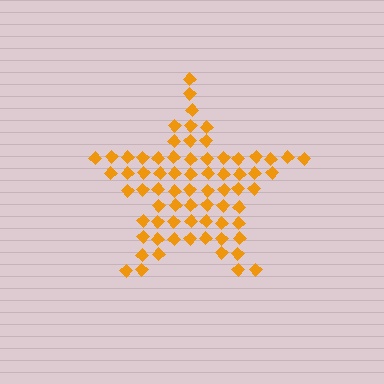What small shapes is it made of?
It is made of small diamonds.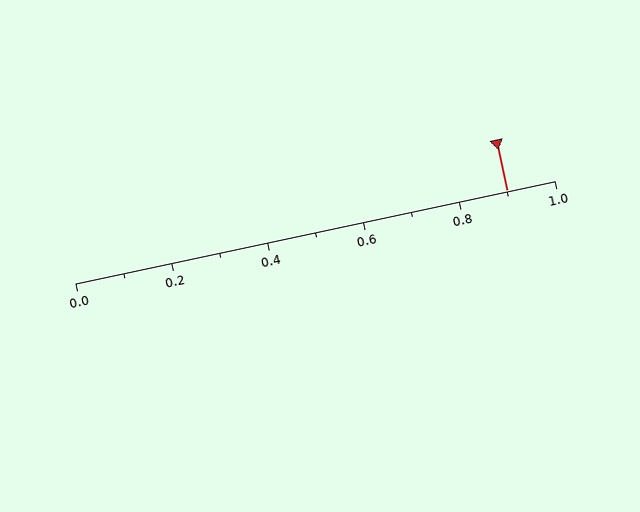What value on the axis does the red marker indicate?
The marker indicates approximately 0.9.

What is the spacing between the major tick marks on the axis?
The major ticks are spaced 0.2 apart.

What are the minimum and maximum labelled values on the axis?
The axis runs from 0.0 to 1.0.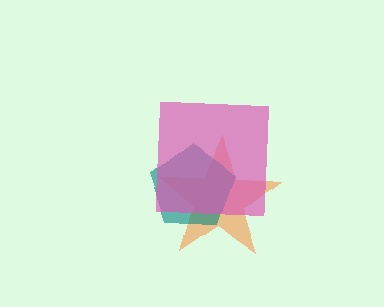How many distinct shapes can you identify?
There are 3 distinct shapes: an orange star, a teal pentagon, a pink square.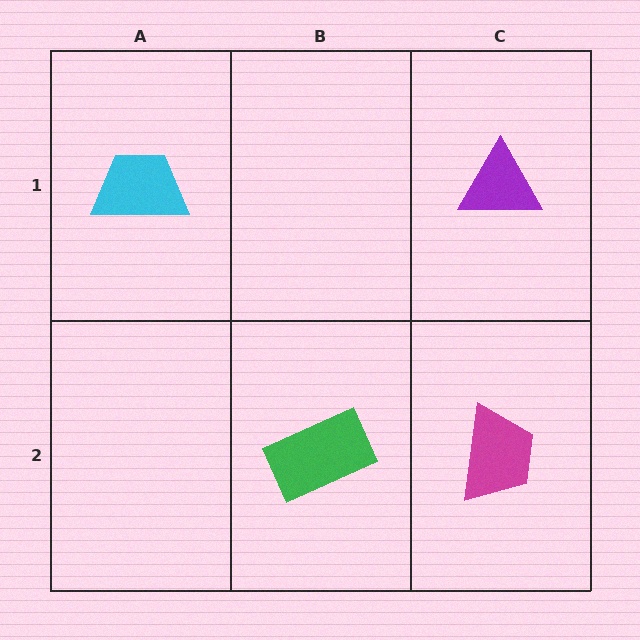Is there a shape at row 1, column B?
No, that cell is empty.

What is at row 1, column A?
A cyan trapezoid.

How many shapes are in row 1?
2 shapes.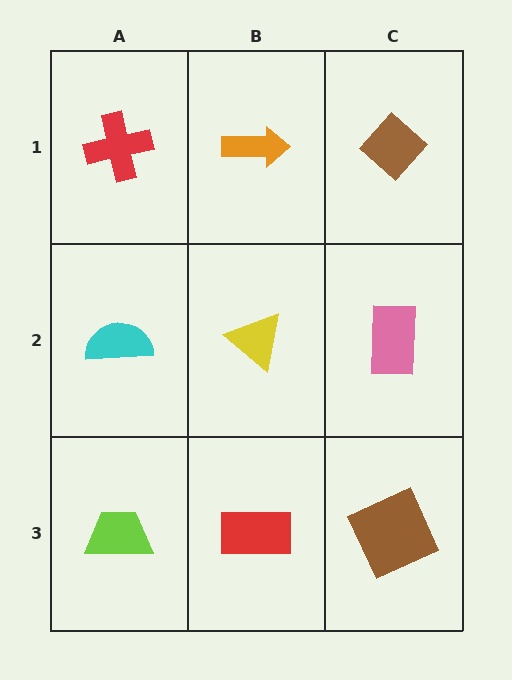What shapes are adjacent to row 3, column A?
A cyan semicircle (row 2, column A), a red rectangle (row 3, column B).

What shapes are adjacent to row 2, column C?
A brown diamond (row 1, column C), a brown square (row 3, column C), a yellow triangle (row 2, column B).